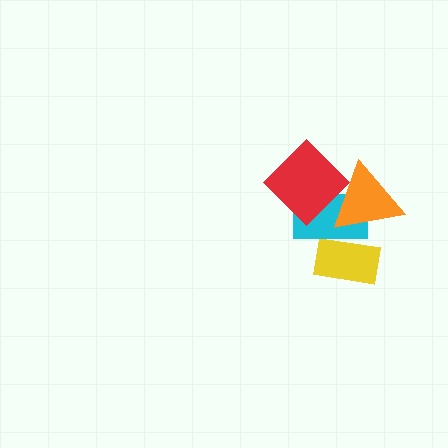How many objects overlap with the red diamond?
2 objects overlap with the red diamond.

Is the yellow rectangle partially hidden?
Yes, it is partially covered by another shape.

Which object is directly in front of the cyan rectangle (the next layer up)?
The orange triangle is directly in front of the cyan rectangle.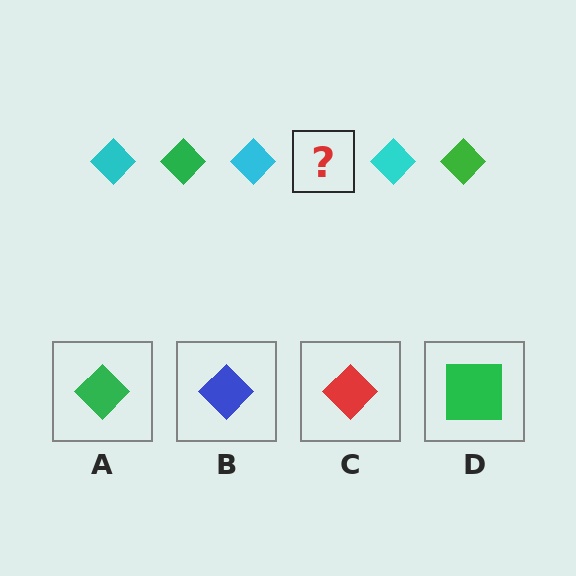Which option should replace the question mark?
Option A.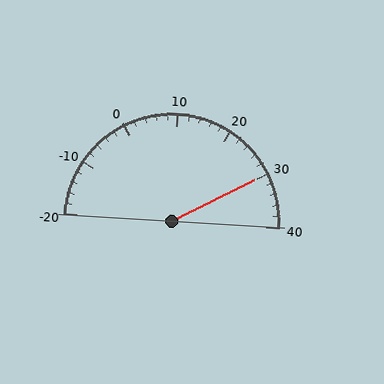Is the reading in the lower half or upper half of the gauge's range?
The reading is in the upper half of the range (-20 to 40).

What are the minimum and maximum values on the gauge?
The gauge ranges from -20 to 40.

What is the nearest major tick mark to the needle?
The nearest major tick mark is 30.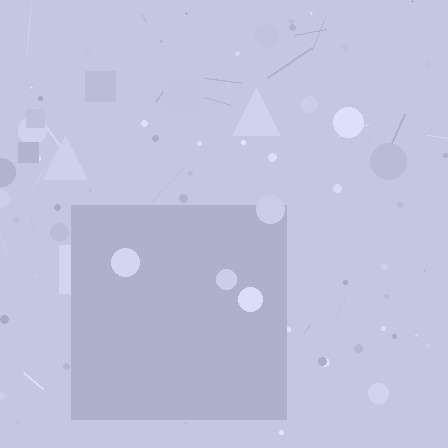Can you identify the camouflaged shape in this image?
The camouflaged shape is a square.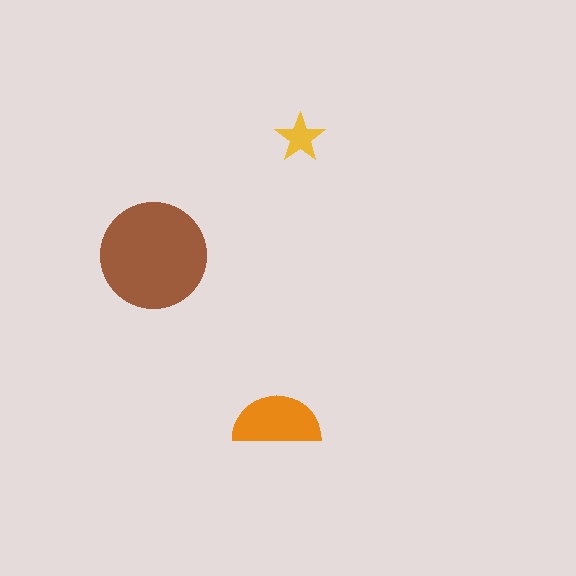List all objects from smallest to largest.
The yellow star, the orange semicircle, the brown circle.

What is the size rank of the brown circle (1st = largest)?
1st.